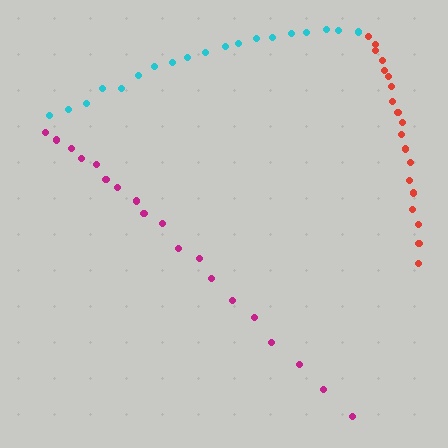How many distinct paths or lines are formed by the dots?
There are 3 distinct paths.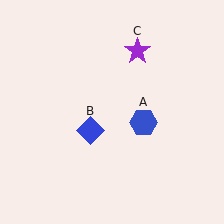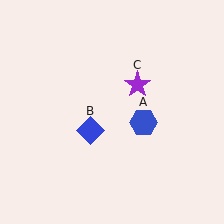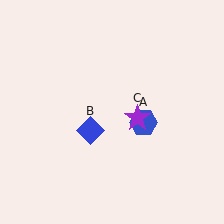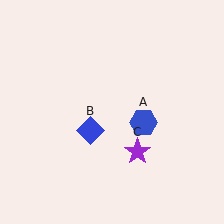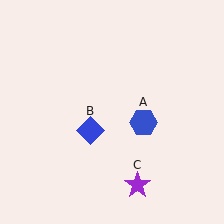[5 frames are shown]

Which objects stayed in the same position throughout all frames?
Blue hexagon (object A) and blue diamond (object B) remained stationary.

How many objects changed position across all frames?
1 object changed position: purple star (object C).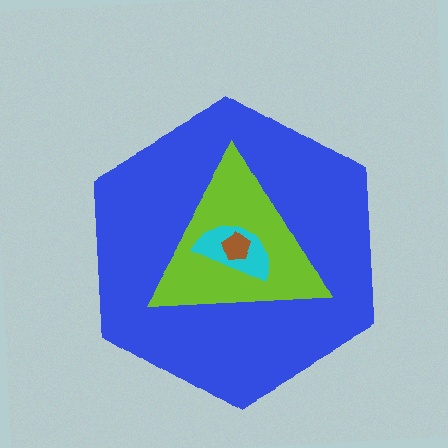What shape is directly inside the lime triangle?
The cyan semicircle.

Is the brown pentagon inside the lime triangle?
Yes.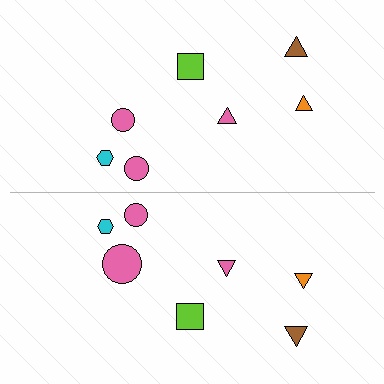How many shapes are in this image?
There are 14 shapes in this image.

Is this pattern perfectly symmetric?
No, the pattern is not perfectly symmetric. The pink circle on the bottom side has a different size than its mirror counterpart.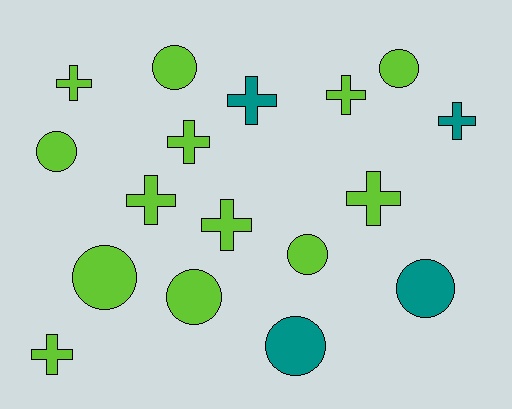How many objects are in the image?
There are 17 objects.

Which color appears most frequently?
Lime, with 13 objects.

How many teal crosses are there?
There are 2 teal crosses.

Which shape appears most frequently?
Cross, with 9 objects.